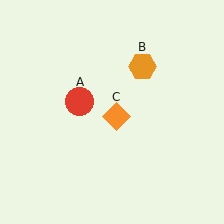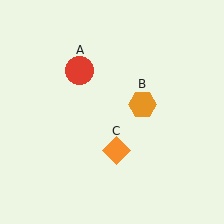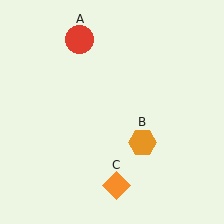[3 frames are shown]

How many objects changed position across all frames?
3 objects changed position: red circle (object A), orange hexagon (object B), orange diamond (object C).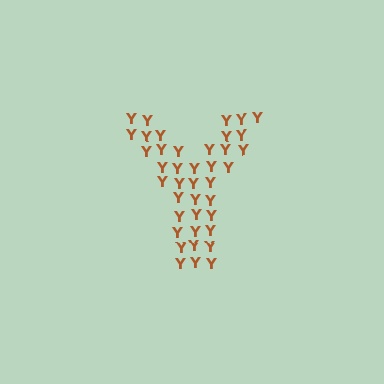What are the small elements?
The small elements are letter Y's.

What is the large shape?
The large shape is the letter Y.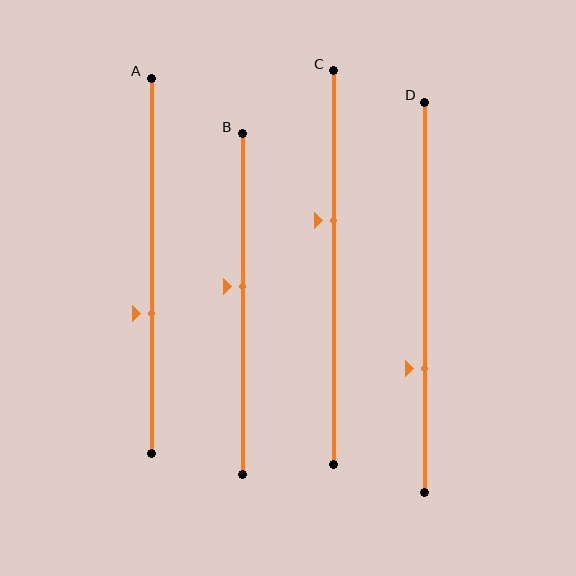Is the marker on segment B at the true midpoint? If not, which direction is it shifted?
No, the marker on segment B is shifted upward by about 5% of the segment length.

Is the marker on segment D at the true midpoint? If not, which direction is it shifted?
No, the marker on segment D is shifted downward by about 18% of the segment length.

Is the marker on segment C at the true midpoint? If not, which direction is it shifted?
No, the marker on segment C is shifted upward by about 12% of the segment length.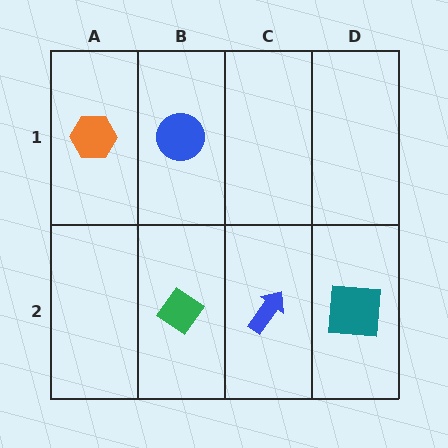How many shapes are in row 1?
2 shapes.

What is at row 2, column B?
A green diamond.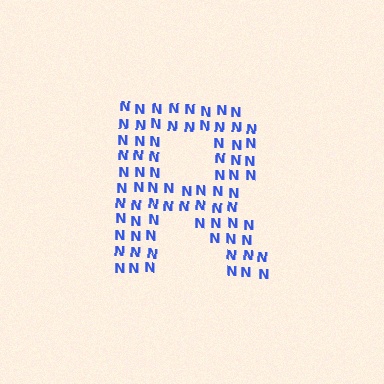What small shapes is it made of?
It is made of small letter N's.